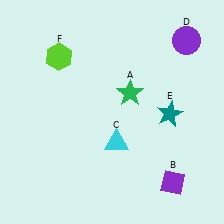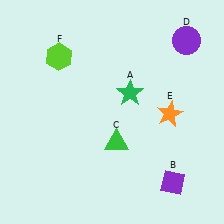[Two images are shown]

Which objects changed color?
C changed from cyan to green. E changed from teal to orange.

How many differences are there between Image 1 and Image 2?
There are 2 differences between the two images.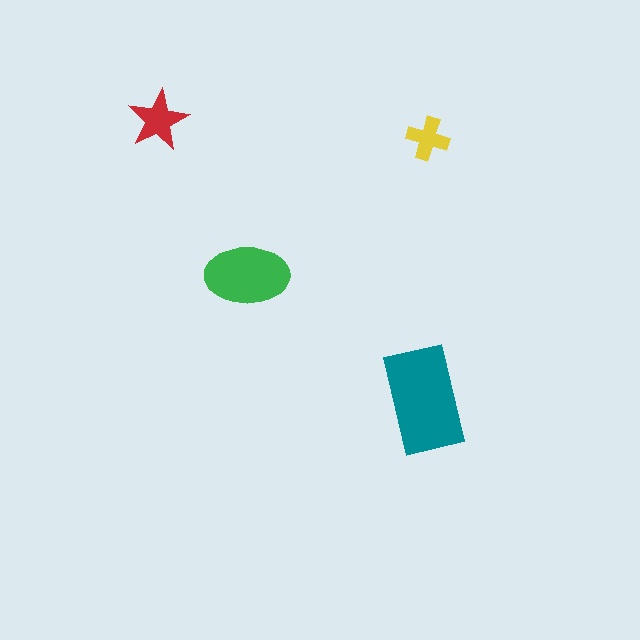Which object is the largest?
The teal rectangle.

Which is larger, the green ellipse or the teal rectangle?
The teal rectangle.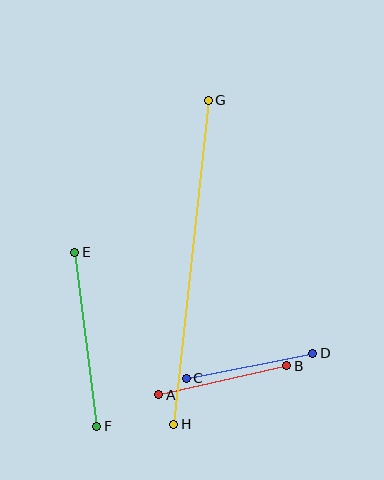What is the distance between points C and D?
The distance is approximately 129 pixels.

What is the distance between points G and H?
The distance is approximately 326 pixels.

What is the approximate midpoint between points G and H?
The midpoint is at approximately (191, 262) pixels.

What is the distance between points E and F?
The distance is approximately 176 pixels.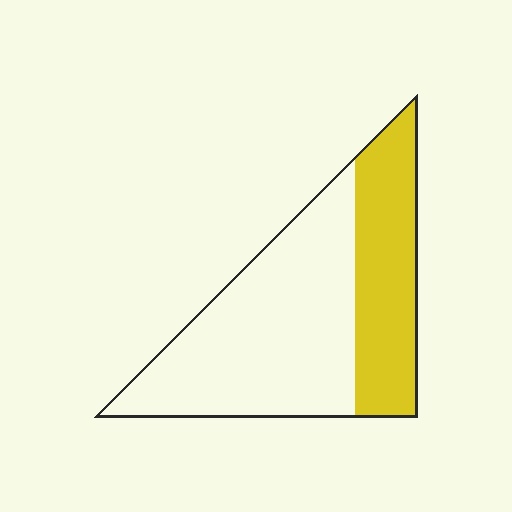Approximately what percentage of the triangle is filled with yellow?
Approximately 35%.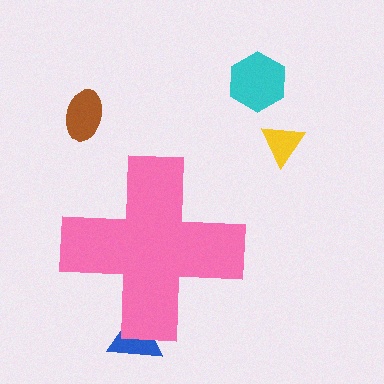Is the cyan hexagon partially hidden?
No, the cyan hexagon is fully visible.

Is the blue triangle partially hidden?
Yes, the blue triangle is partially hidden behind the pink cross.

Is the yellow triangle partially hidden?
No, the yellow triangle is fully visible.